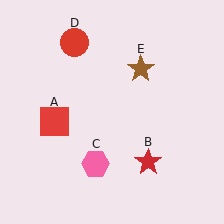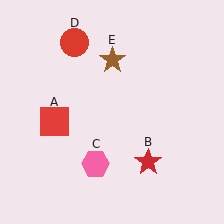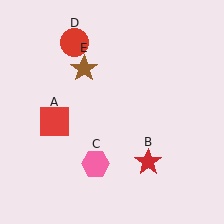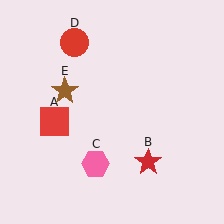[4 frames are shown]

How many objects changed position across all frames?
1 object changed position: brown star (object E).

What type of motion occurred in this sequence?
The brown star (object E) rotated counterclockwise around the center of the scene.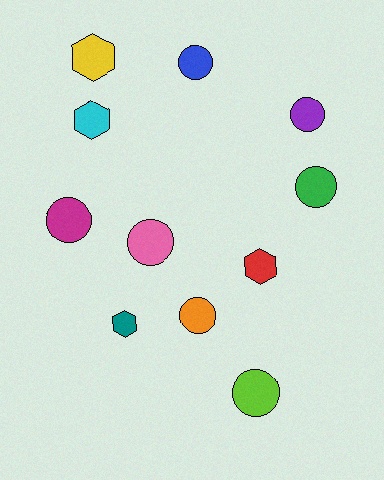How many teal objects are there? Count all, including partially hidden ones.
There is 1 teal object.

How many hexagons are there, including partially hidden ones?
There are 4 hexagons.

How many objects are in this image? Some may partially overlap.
There are 11 objects.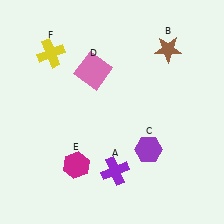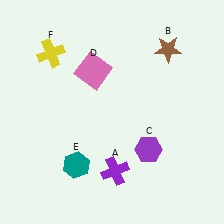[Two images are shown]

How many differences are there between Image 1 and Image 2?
There is 1 difference between the two images.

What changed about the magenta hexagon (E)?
In Image 1, E is magenta. In Image 2, it changed to teal.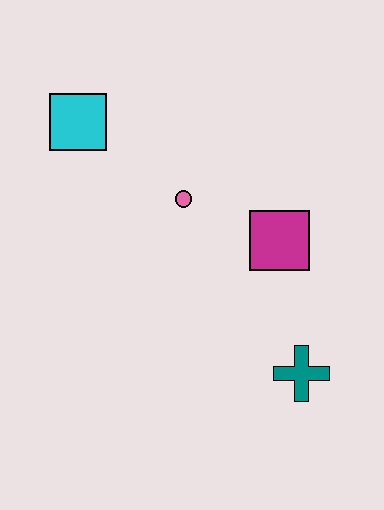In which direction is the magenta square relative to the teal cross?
The magenta square is above the teal cross.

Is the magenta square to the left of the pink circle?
No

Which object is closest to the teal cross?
The magenta square is closest to the teal cross.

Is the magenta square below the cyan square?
Yes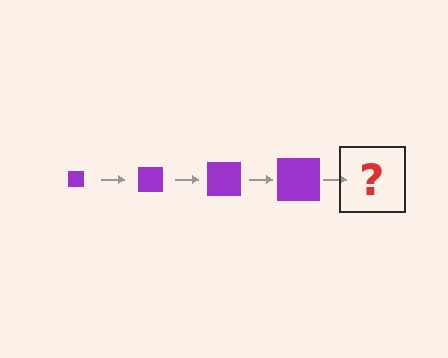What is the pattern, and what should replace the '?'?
The pattern is that the square gets progressively larger each step. The '?' should be a purple square, larger than the previous one.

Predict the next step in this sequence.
The next step is a purple square, larger than the previous one.